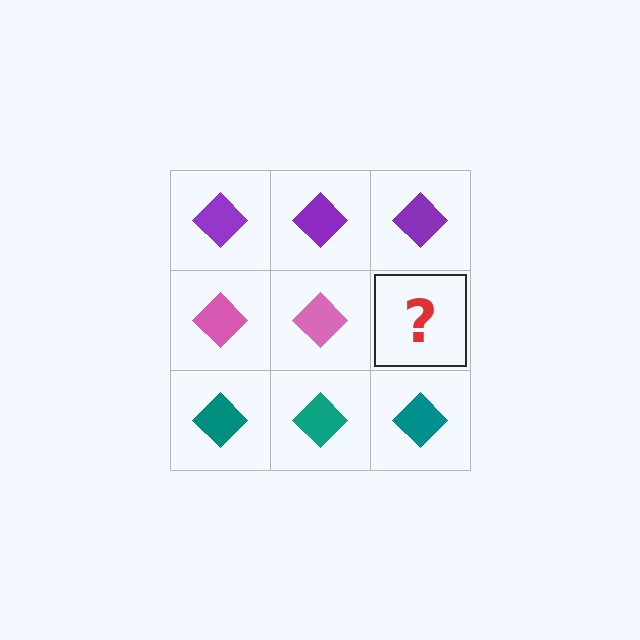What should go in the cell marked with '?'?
The missing cell should contain a pink diamond.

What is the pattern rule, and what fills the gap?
The rule is that each row has a consistent color. The gap should be filled with a pink diamond.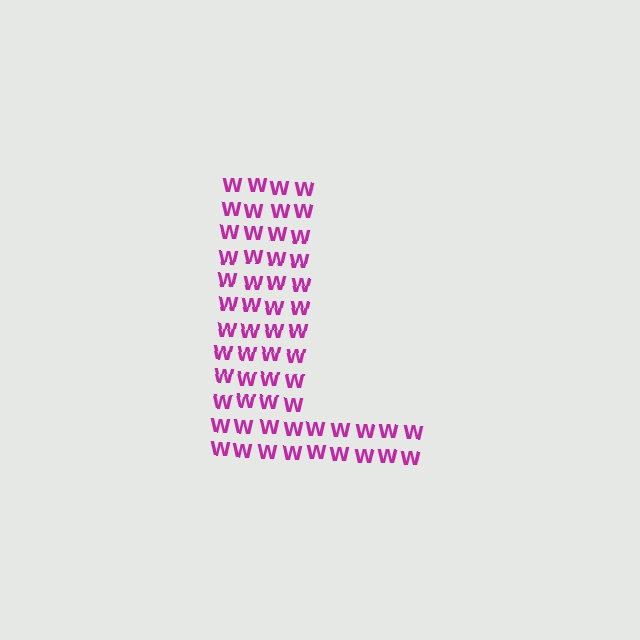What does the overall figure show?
The overall figure shows the letter L.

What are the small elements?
The small elements are letter W's.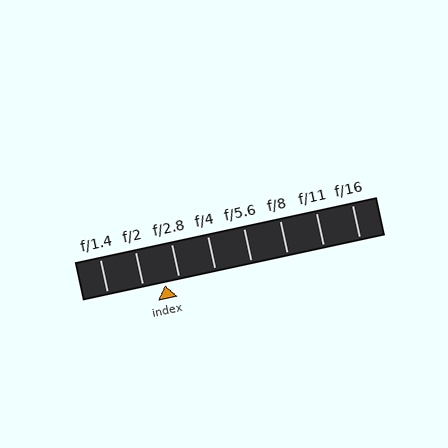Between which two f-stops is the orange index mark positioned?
The index mark is between f/2 and f/2.8.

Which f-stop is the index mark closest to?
The index mark is closest to f/2.8.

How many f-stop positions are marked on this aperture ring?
There are 8 f-stop positions marked.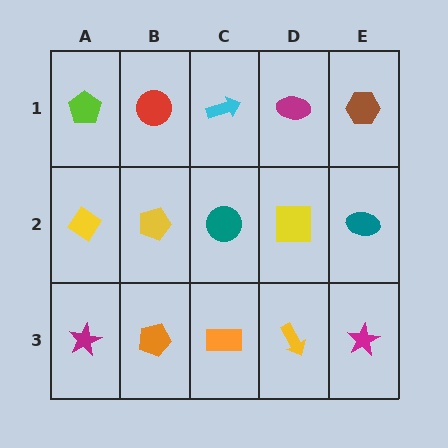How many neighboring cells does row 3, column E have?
2.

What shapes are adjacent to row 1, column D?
A yellow square (row 2, column D), a cyan arrow (row 1, column C), a brown hexagon (row 1, column E).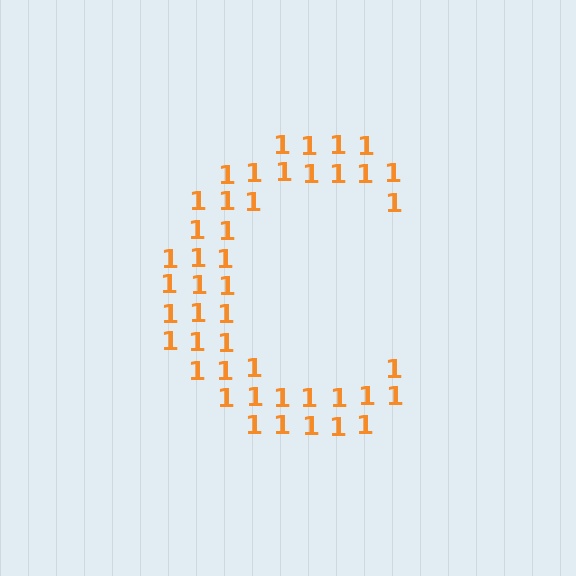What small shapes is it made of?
It is made of small digit 1's.